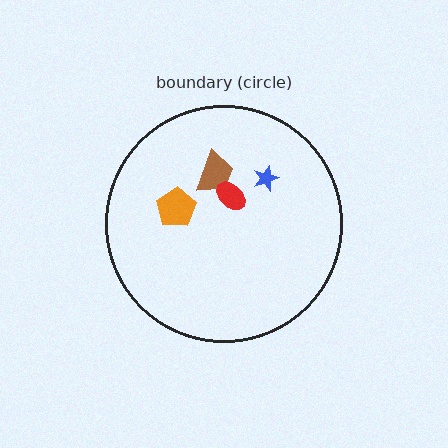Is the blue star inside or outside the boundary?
Inside.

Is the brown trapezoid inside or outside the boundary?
Inside.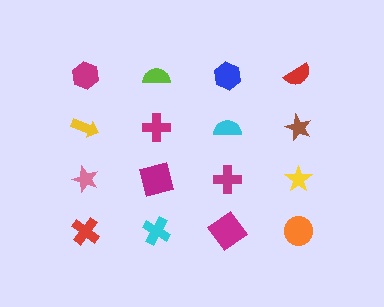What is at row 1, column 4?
A red semicircle.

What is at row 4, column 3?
A magenta diamond.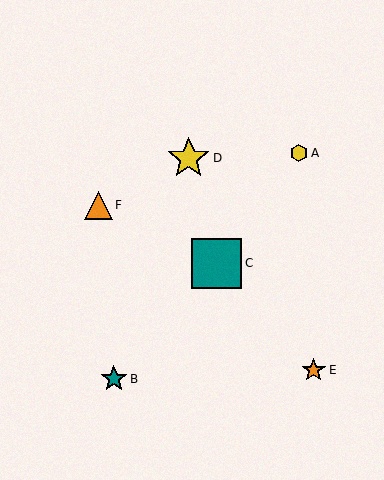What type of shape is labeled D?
Shape D is a yellow star.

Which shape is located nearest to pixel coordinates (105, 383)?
The teal star (labeled B) at (114, 379) is nearest to that location.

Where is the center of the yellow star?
The center of the yellow star is at (189, 158).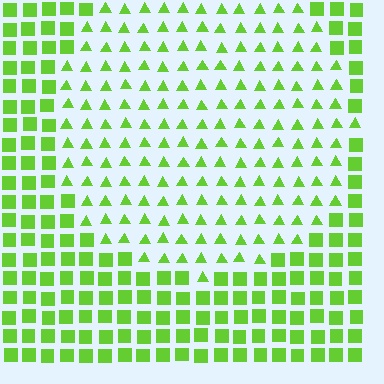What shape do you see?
I see a circle.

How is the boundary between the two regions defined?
The boundary is defined by a change in element shape: triangles inside vs. squares outside. All elements share the same color and spacing.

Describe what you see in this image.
The image is filled with small lime elements arranged in a uniform grid. A circle-shaped region contains triangles, while the surrounding area contains squares. The boundary is defined purely by the change in element shape.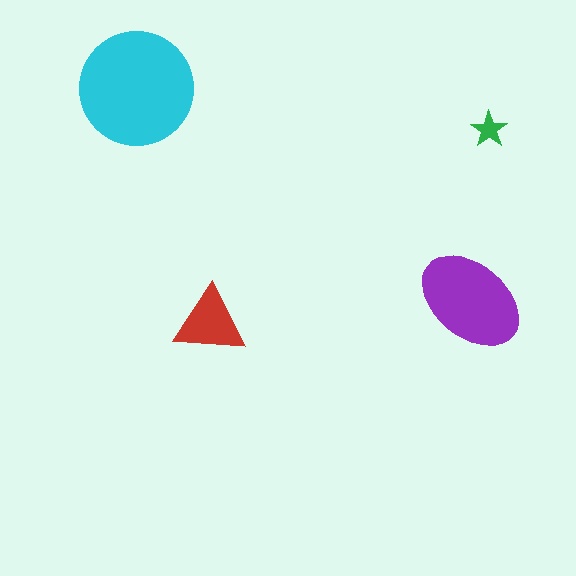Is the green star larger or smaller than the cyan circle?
Smaller.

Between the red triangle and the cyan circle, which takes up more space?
The cyan circle.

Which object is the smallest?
The green star.